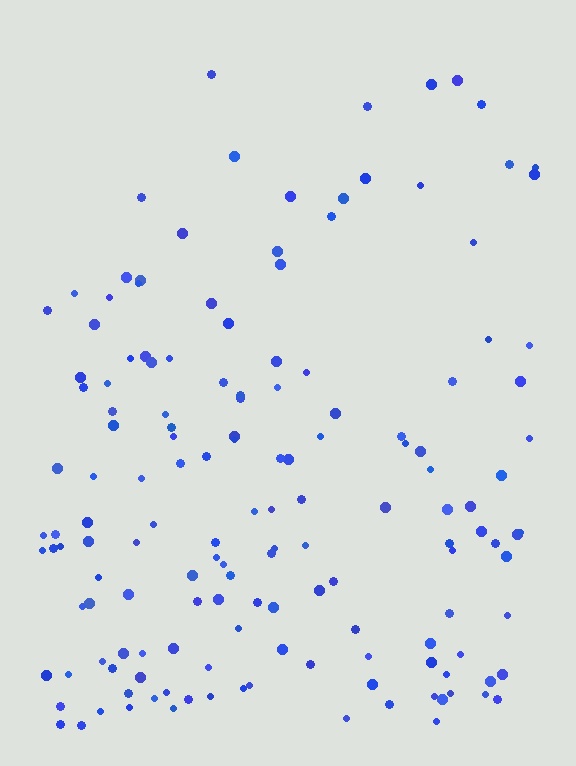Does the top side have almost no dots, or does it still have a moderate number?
Still a moderate number, just noticeably fewer than the bottom.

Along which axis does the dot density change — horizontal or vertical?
Vertical.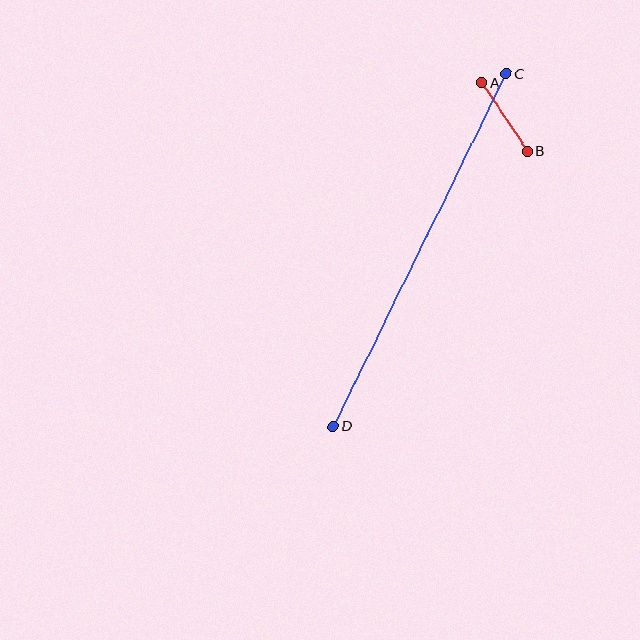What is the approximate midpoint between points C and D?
The midpoint is at approximately (420, 250) pixels.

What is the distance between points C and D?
The distance is approximately 394 pixels.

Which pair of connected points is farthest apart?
Points C and D are farthest apart.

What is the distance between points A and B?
The distance is approximately 82 pixels.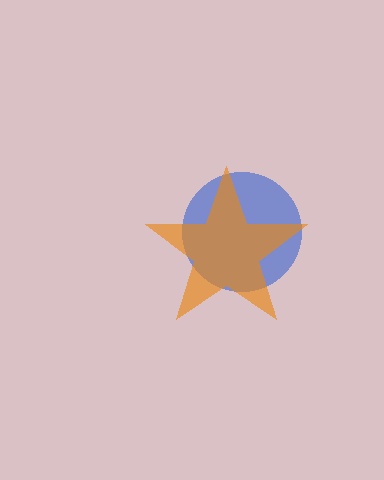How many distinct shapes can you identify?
There are 2 distinct shapes: a blue circle, an orange star.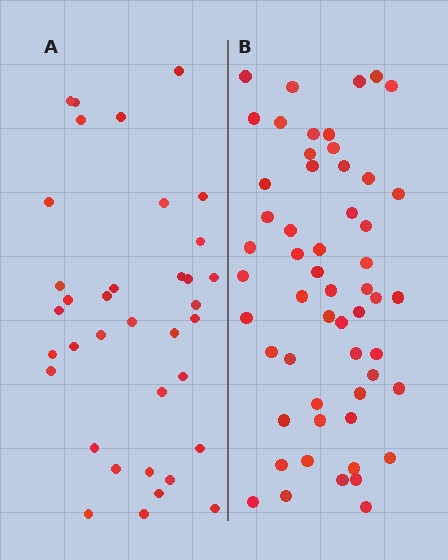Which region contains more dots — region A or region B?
Region B (the right region) has more dots.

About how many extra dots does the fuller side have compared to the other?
Region B has approximately 20 more dots than region A.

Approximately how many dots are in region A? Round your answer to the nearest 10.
About 40 dots. (The exact count is 36, which rounds to 40.)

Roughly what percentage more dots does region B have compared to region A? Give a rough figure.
About 55% more.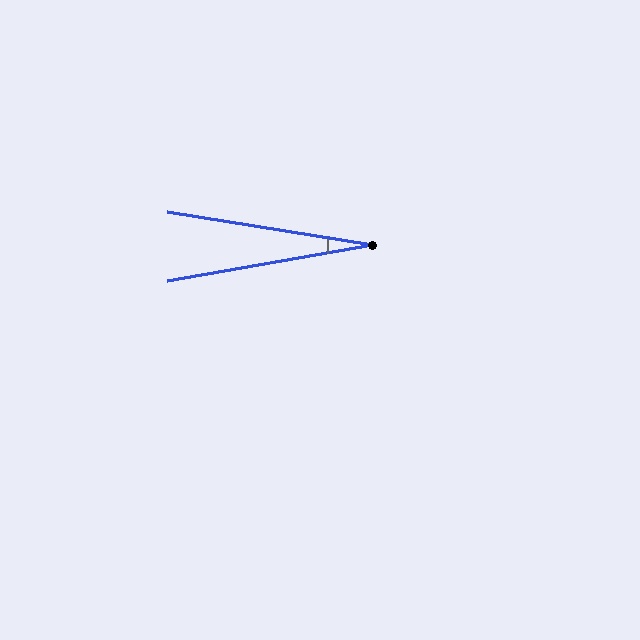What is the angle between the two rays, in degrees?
Approximately 19 degrees.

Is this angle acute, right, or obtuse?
It is acute.